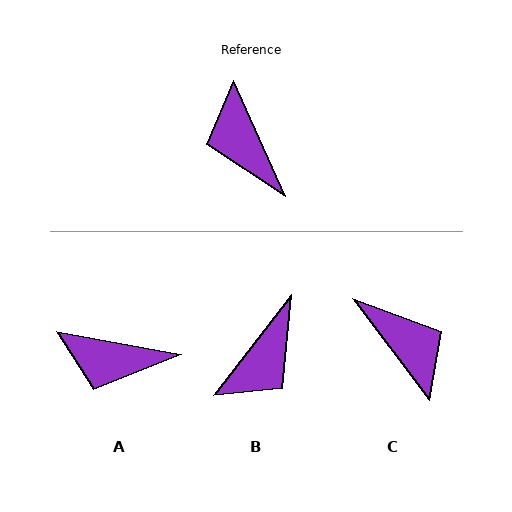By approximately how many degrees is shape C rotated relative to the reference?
Approximately 167 degrees clockwise.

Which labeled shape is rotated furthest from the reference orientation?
C, about 167 degrees away.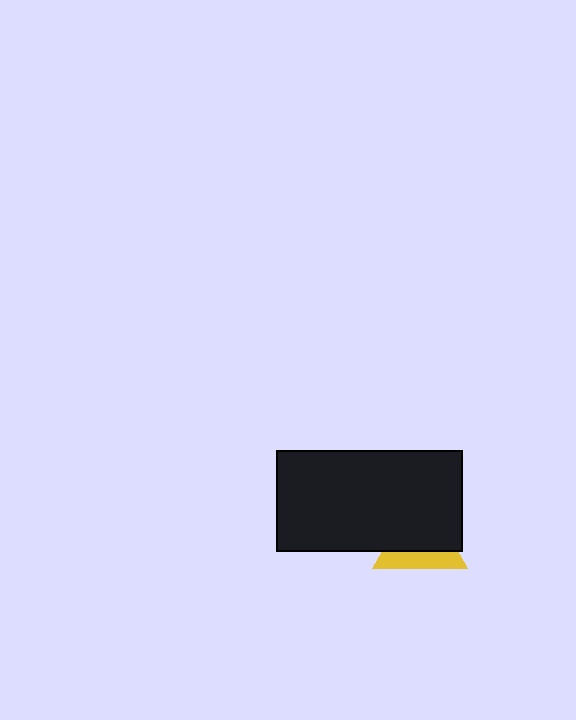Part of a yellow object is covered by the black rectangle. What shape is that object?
It is a triangle.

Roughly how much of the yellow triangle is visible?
A small part of it is visible (roughly 38%).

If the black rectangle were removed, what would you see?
You would see the complete yellow triangle.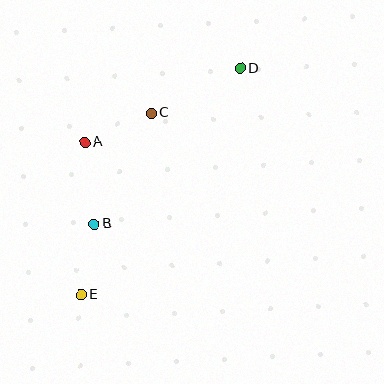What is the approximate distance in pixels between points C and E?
The distance between C and E is approximately 195 pixels.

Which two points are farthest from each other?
Points D and E are farthest from each other.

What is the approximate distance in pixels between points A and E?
The distance between A and E is approximately 153 pixels.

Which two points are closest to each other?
Points B and E are closest to each other.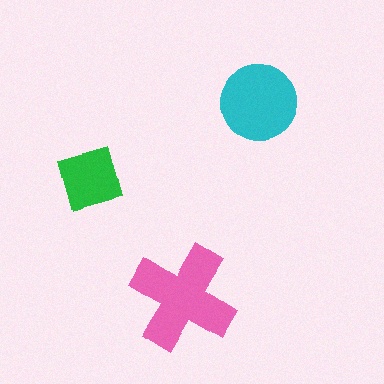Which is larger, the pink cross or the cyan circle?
The pink cross.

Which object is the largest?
The pink cross.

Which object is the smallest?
The green diamond.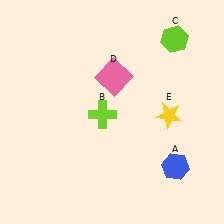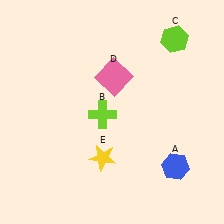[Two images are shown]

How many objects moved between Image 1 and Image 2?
1 object moved between the two images.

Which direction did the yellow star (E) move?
The yellow star (E) moved left.